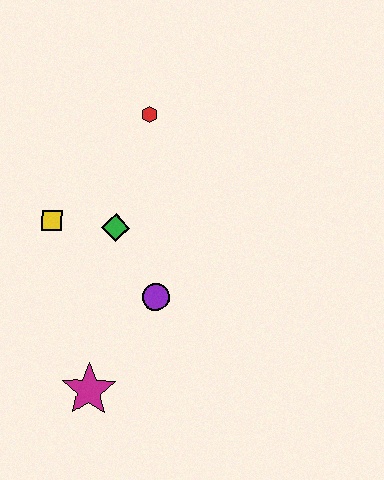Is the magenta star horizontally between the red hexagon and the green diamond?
No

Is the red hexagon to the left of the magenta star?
No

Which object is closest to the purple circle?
The green diamond is closest to the purple circle.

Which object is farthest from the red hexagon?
The magenta star is farthest from the red hexagon.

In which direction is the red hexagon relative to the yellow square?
The red hexagon is above the yellow square.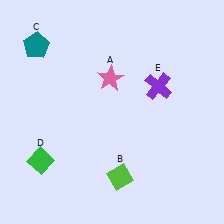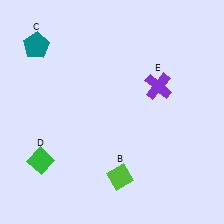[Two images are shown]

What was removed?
The pink star (A) was removed in Image 2.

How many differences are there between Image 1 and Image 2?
There is 1 difference between the two images.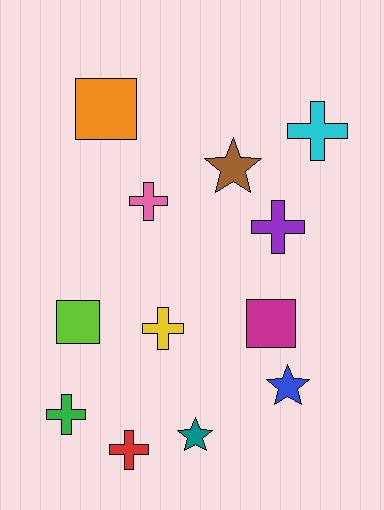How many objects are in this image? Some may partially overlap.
There are 12 objects.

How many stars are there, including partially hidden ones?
There are 3 stars.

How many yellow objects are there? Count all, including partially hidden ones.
There is 1 yellow object.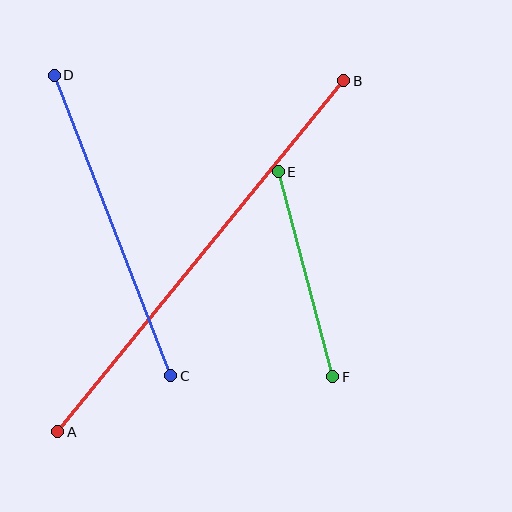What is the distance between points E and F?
The distance is approximately 212 pixels.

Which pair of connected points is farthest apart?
Points A and B are farthest apart.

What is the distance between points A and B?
The distance is approximately 453 pixels.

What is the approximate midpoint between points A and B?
The midpoint is at approximately (201, 256) pixels.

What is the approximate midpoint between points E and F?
The midpoint is at approximately (306, 274) pixels.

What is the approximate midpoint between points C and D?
The midpoint is at approximately (112, 225) pixels.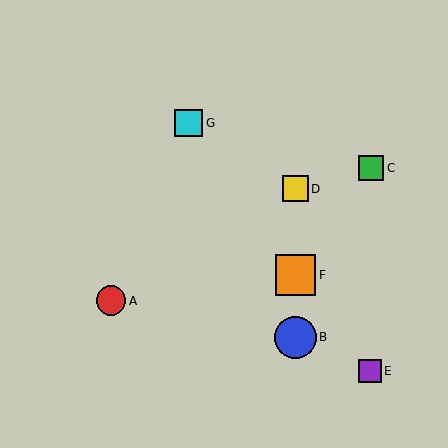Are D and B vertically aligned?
Yes, both are at x≈295.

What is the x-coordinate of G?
Object G is at x≈189.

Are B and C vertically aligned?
No, B is at x≈295 and C is at x≈371.